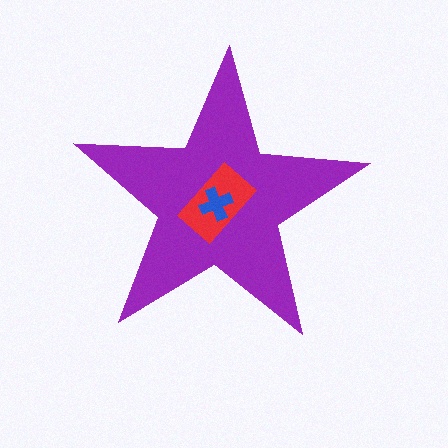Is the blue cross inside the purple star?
Yes.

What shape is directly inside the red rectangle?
The blue cross.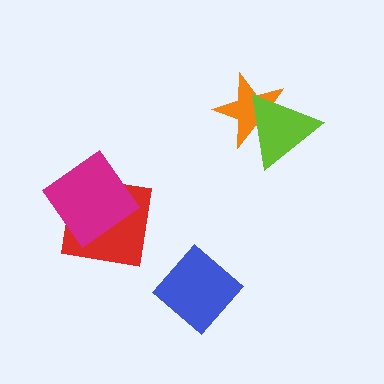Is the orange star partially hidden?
Yes, it is partially covered by another shape.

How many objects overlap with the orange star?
1 object overlaps with the orange star.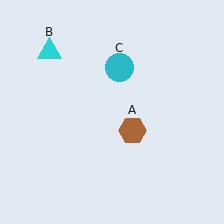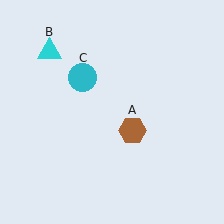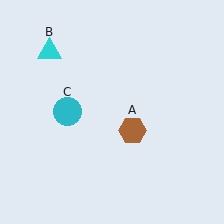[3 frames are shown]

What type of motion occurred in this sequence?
The cyan circle (object C) rotated counterclockwise around the center of the scene.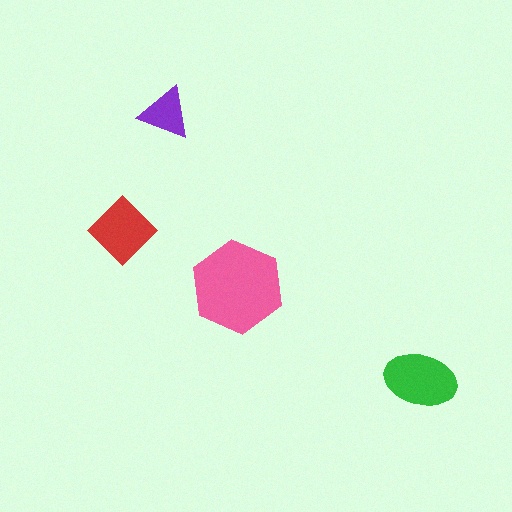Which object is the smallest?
The purple triangle.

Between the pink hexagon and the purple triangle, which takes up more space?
The pink hexagon.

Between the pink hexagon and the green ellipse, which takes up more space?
The pink hexagon.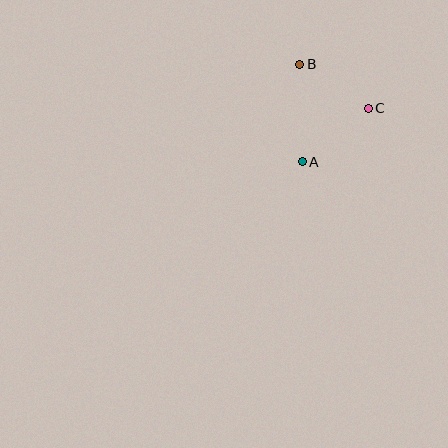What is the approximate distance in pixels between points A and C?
The distance between A and C is approximately 85 pixels.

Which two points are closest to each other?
Points B and C are closest to each other.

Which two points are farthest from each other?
Points A and B are farthest from each other.